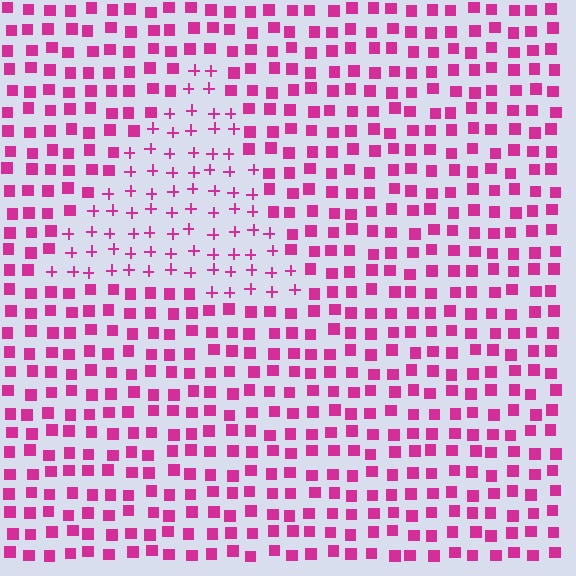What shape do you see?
I see a triangle.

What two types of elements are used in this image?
The image uses plus signs inside the triangle region and squares outside it.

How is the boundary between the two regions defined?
The boundary is defined by a change in element shape: plus signs inside vs. squares outside. All elements share the same color and spacing.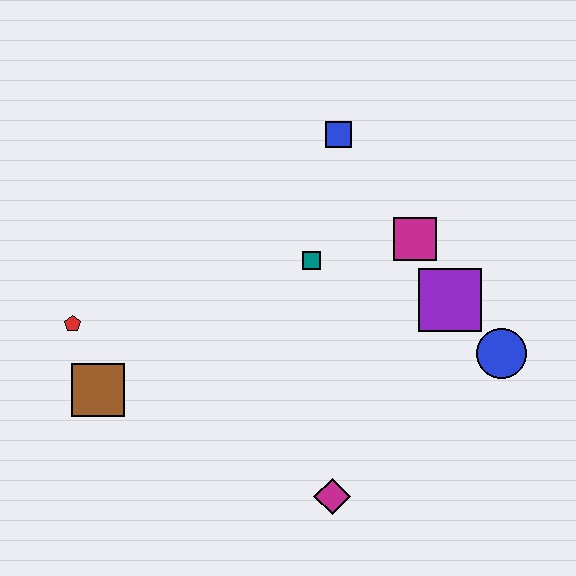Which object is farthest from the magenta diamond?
The blue square is farthest from the magenta diamond.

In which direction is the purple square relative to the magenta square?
The purple square is below the magenta square.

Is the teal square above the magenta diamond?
Yes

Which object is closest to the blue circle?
The purple square is closest to the blue circle.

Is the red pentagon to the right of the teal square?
No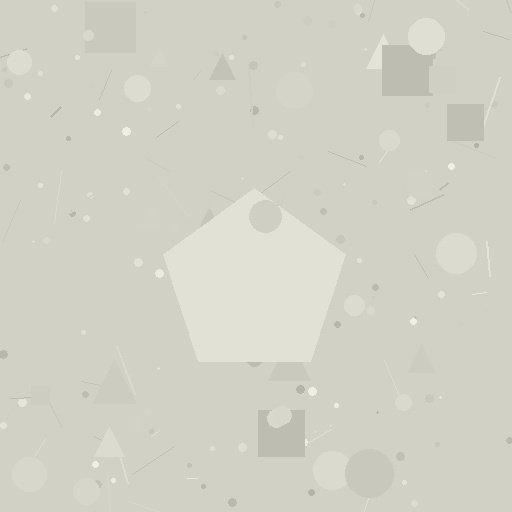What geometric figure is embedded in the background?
A pentagon is embedded in the background.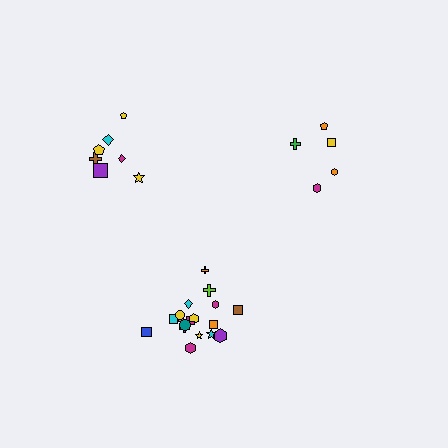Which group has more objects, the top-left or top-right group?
The top-left group.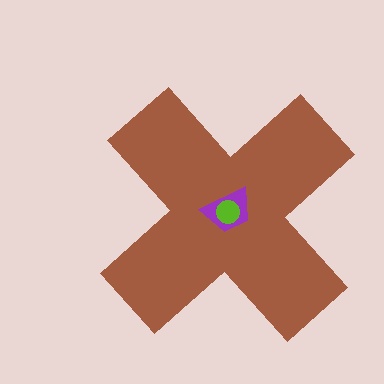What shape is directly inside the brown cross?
The purple trapezoid.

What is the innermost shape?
The lime circle.